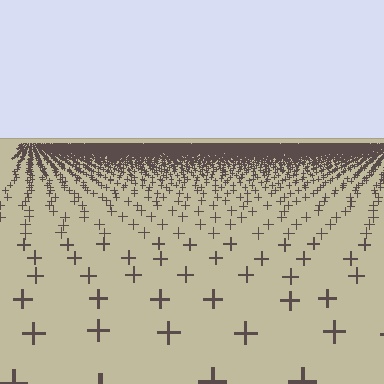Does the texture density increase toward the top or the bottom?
Density increases toward the top.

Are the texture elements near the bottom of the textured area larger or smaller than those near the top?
Larger. Near the bottom, elements are closer to the viewer and appear at a bigger on-screen size.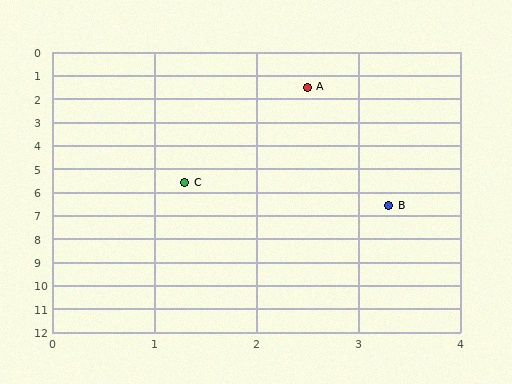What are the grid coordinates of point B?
Point B is at approximately (3.3, 6.6).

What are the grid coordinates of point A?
Point A is at approximately (2.5, 1.5).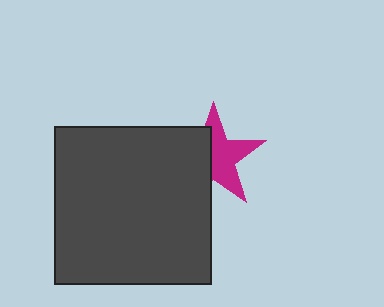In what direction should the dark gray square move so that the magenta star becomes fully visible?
The dark gray square should move left. That is the shortest direction to clear the overlap and leave the magenta star fully visible.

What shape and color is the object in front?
The object in front is a dark gray square.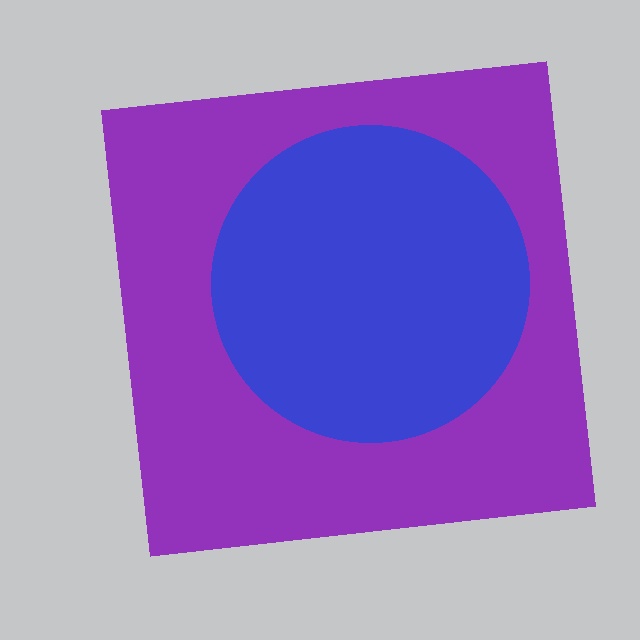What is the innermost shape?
The blue circle.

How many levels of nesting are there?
2.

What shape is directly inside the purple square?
The blue circle.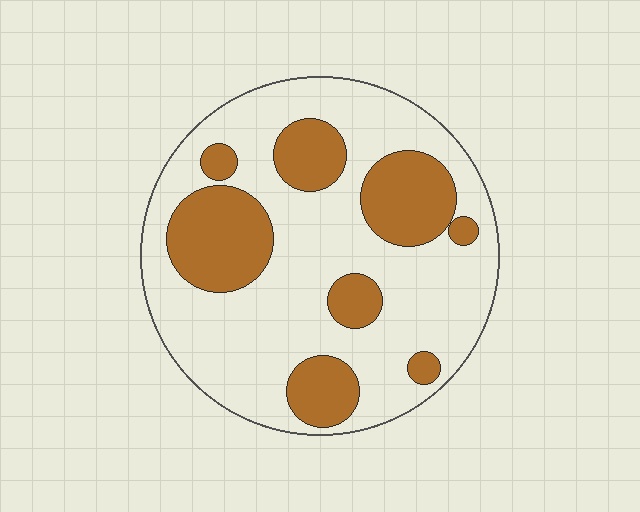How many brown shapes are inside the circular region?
8.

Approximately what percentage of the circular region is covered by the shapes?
Approximately 30%.